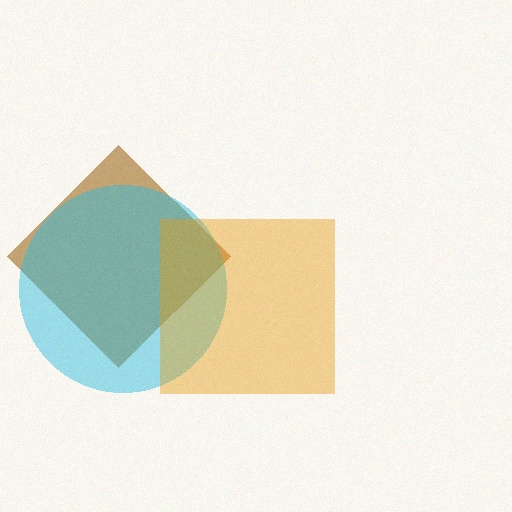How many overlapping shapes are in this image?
There are 3 overlapping shapes in the image.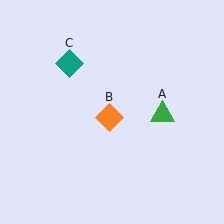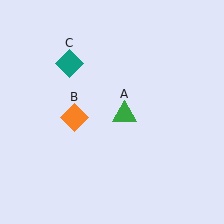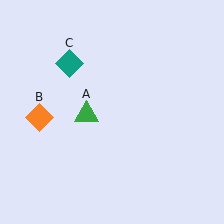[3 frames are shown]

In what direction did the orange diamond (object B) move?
The orange diamond (object B) moved left.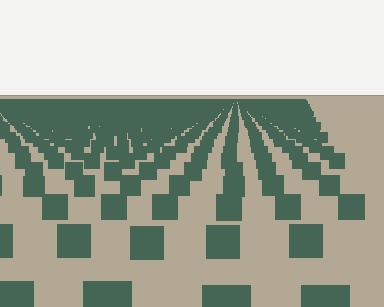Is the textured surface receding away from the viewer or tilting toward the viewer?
The surface is receding away from the viewer. Texture elements get smaller and denser toward the top.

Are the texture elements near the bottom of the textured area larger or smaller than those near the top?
Larger. Near the bottom, elements are closer to the viewer and appear at a bigger on-screen size.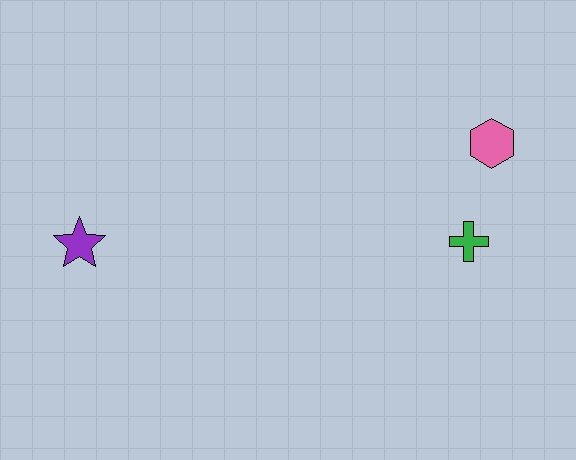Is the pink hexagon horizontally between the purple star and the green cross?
No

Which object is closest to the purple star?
The green cross is closest to the purple star.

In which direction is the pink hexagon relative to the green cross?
The pink hexagon is above the green cross.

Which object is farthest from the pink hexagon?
The purple star is farthest from the pink hexagon.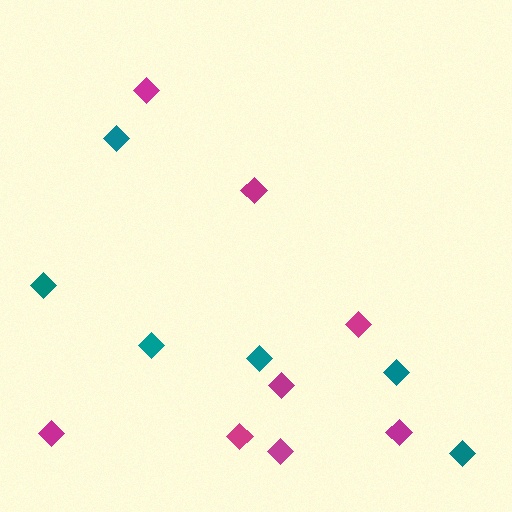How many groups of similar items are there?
There are 2 groups: one group of magenta diamonds (8) and one group of teal diamonds (6).